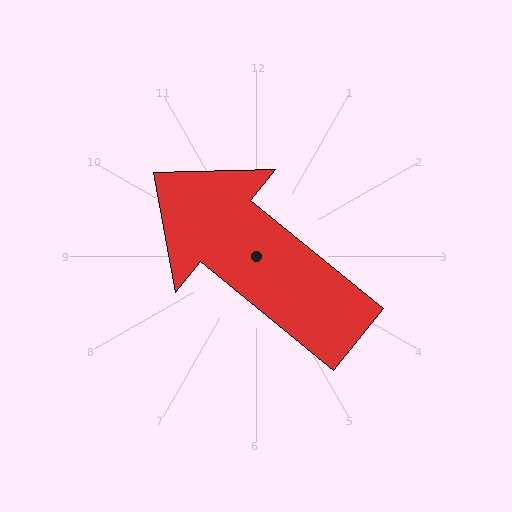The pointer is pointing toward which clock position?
Roughly 10 o'clock.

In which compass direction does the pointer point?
Northwest.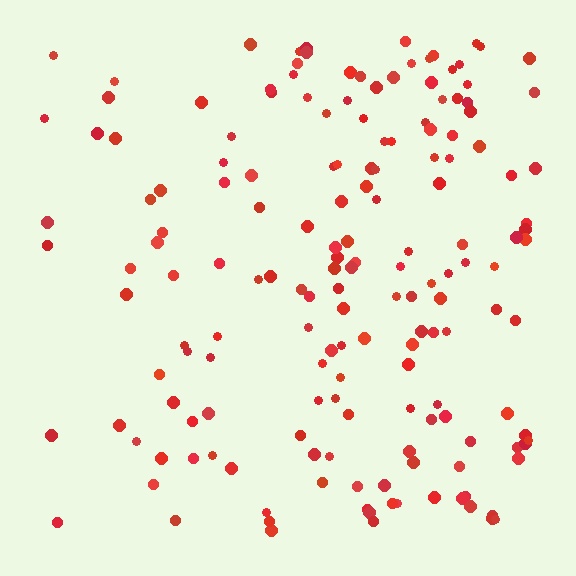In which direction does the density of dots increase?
From left to right, with the right side densest.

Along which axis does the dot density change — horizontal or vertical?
Horizontal.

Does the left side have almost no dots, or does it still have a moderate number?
Still a moderate number, just noticeably fewer than the right.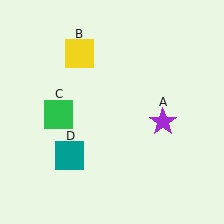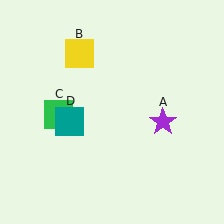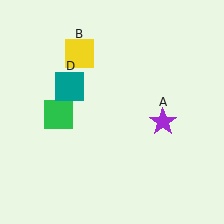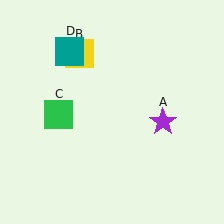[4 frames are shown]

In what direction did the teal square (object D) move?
The teal square (object D) moved up.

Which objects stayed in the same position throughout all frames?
Purple star (object A) and yellow square (object B) and green square (object C) remained stationary.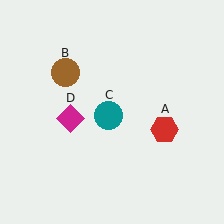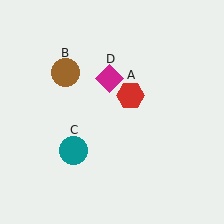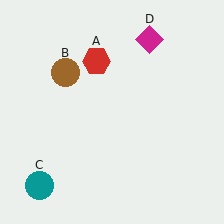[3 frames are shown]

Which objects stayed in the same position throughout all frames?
Brown circle (object B) remained stationary.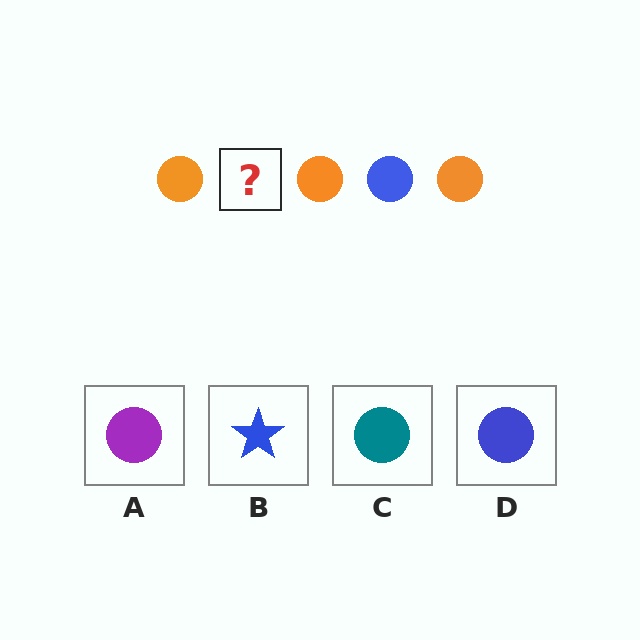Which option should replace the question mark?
Option D.